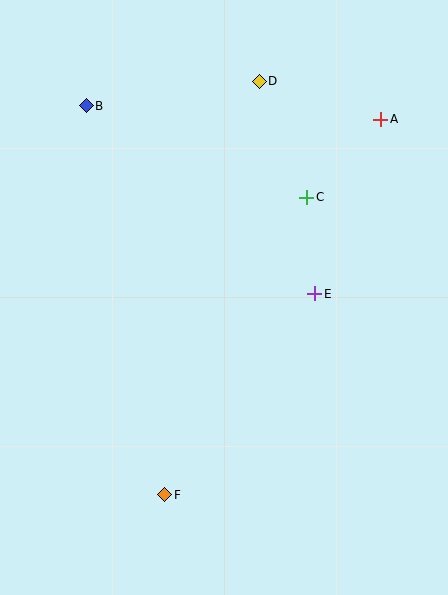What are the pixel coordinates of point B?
Point B is at (86, 106).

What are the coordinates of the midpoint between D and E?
The midpoint between D and E is at (287, 188).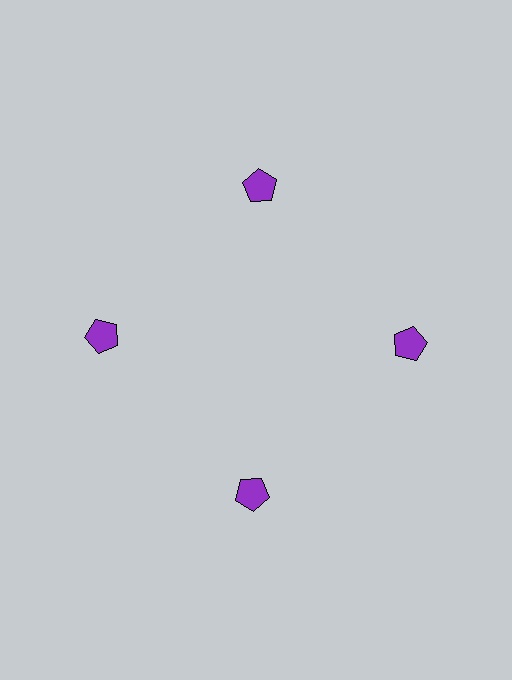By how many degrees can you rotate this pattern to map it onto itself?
The pattern maps onto itself every 90 degrees of rotation.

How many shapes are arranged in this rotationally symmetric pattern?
There are 4 shapes, arranged in 4 groups of 1.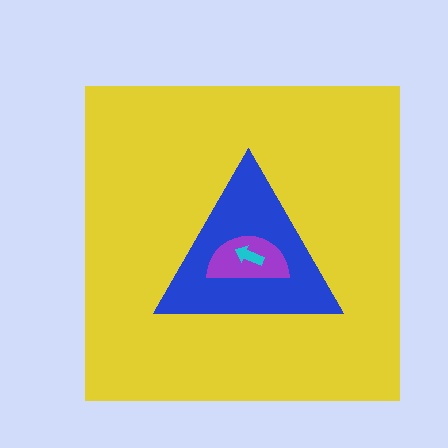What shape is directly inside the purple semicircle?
The cyan arrow.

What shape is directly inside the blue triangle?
The purple semicircle.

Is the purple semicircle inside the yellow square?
Yes.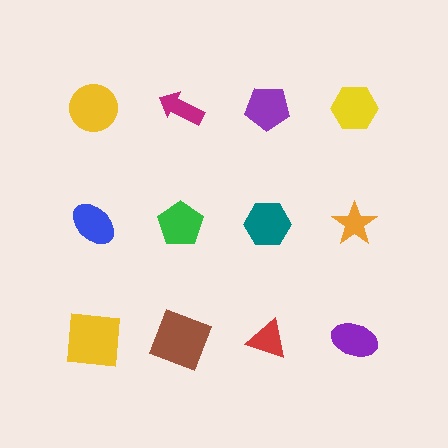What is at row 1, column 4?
A yellow hexagon.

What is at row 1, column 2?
A magenta arrow.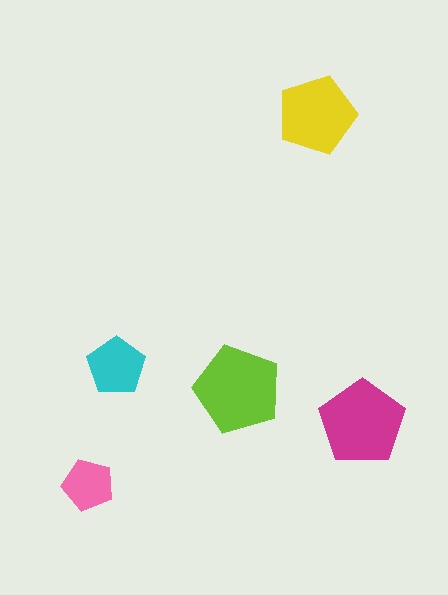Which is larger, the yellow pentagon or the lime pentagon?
The lime one.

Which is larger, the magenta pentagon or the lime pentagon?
The lime one.